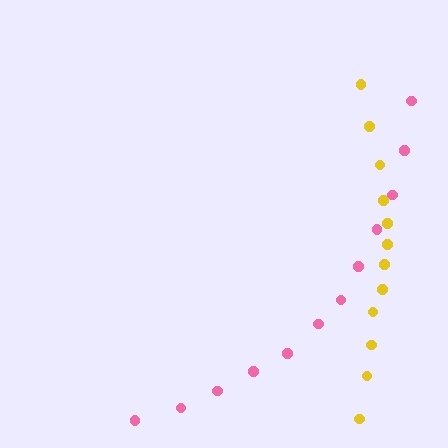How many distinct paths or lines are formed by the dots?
There are 2 distinct paths.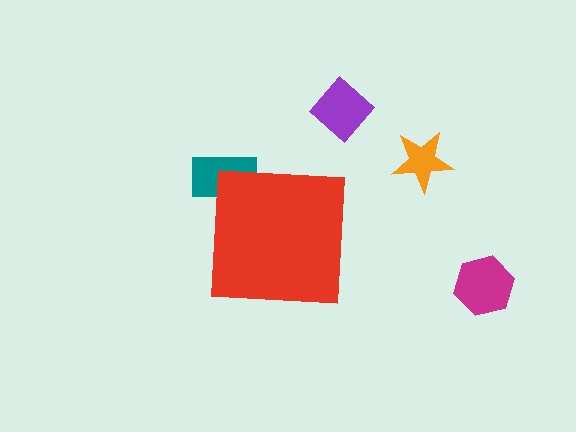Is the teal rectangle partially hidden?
Yes, the teal rectangle is partially hidden behind the red square.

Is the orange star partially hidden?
No, the orange star is fully visible.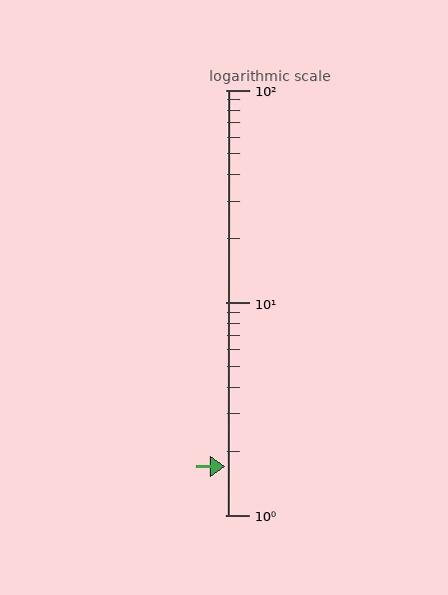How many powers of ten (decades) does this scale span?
The scale spans 2 decades, from 1 to 100.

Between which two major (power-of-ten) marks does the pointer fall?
The pointer is between 1 and 10.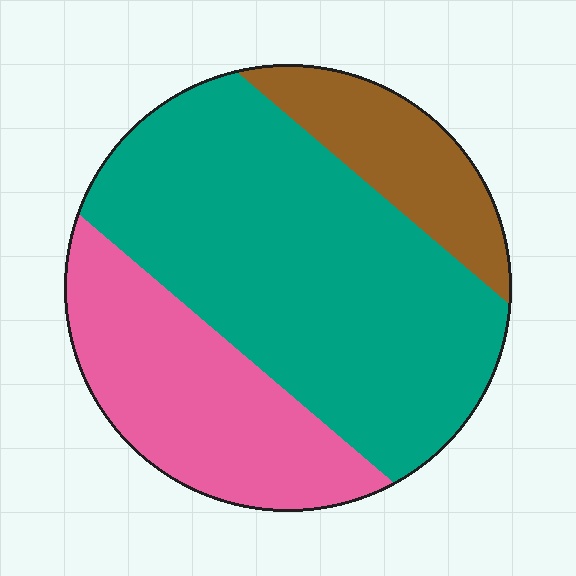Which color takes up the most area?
Teal, at roughly 55%.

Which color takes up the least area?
Brown, at roughly 15%.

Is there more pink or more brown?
Pink.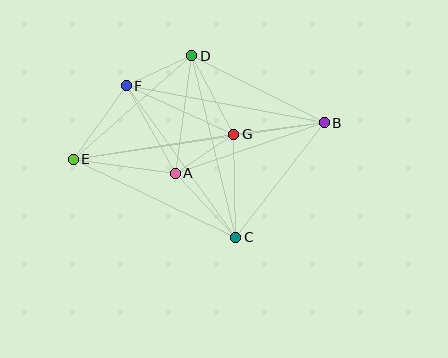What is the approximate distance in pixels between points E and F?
The distance between E and F is approximately 91 pixels.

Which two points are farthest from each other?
Points B and E are farthest from each other.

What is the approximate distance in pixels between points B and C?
The distance between B and C is approximately 145 pixels.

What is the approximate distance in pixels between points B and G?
The distance between B and G is approximately 91 pixels.